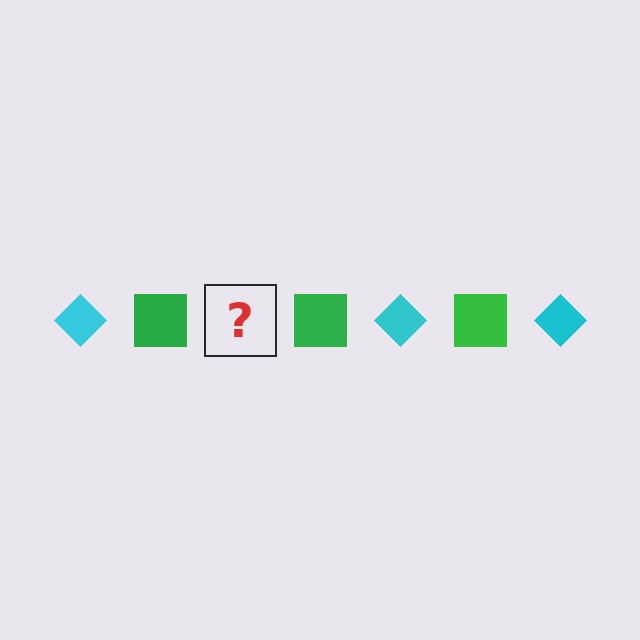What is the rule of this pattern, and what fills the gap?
The rule is that the pattern alternates between cyan diamond and green square. The gap should be filled with a cyan diamond.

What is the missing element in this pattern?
The missing element is a cyan diamond.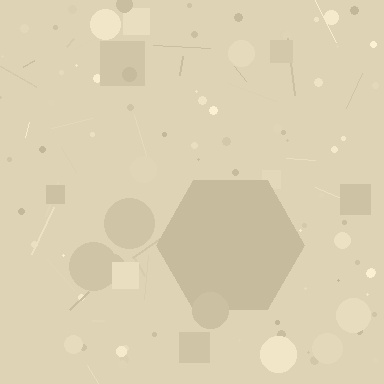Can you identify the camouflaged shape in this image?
The camouflaged shape is a hexagon.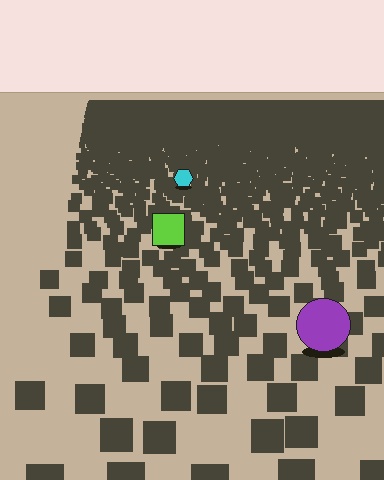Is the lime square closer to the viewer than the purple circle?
No. The purple circle is closer — you can tell from the texture gradient: the ground texture is coarser near it.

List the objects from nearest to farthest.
From nearest to farthest: the purple circle, the lime square, the cyan hexagon.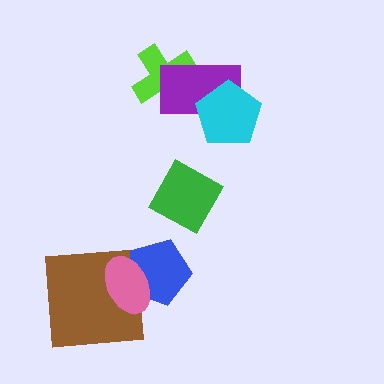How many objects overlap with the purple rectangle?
2 objects overlap with the purple rectangle.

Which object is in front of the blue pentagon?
The pink ellipse is in front of the blue pentagon.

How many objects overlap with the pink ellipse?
2 objects overlap with the pink ellipse.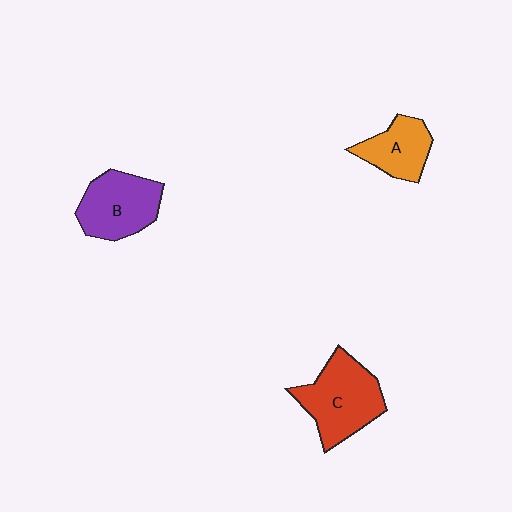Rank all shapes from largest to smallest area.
From largest to smallest: C (red), B (purple), A (orange).